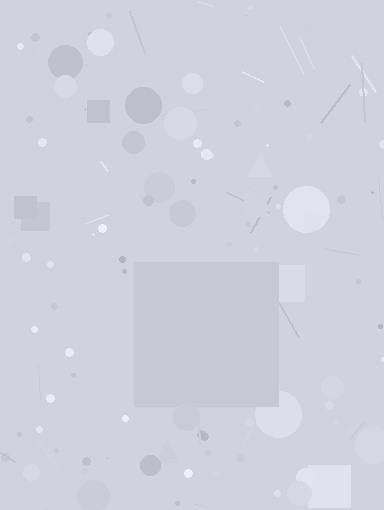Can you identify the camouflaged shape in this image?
The camouflaged shape is a square.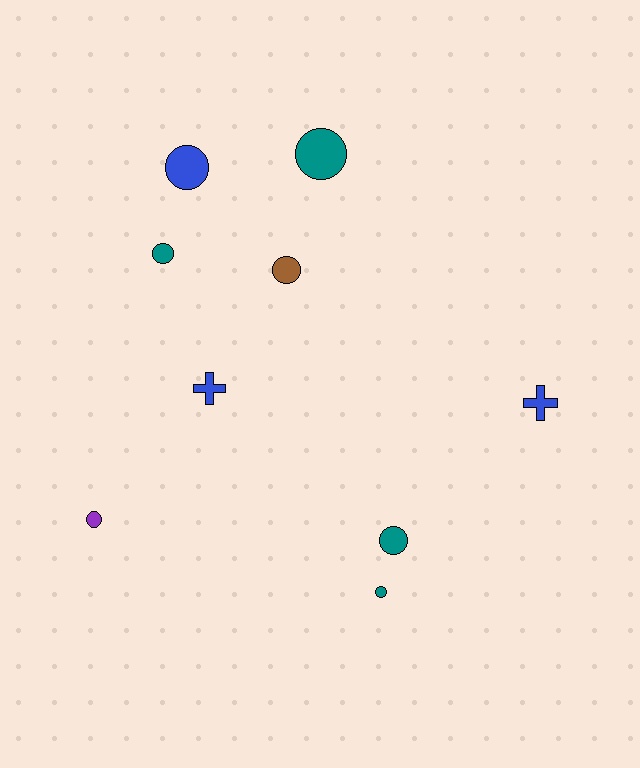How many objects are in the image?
There are 9 objects.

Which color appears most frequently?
Teal, with 4 objects.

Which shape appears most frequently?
Circle, with 7 objects.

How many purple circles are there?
There is 1 purple circle.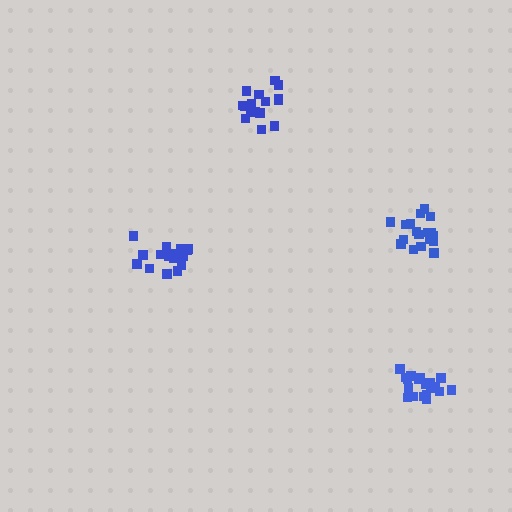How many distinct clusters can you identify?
There are 4 distinct clusters.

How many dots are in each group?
Group 1: 18 dots, Group 2: 19 dots, Group 3: 17 dots, Group 4: 17 dots (71 total).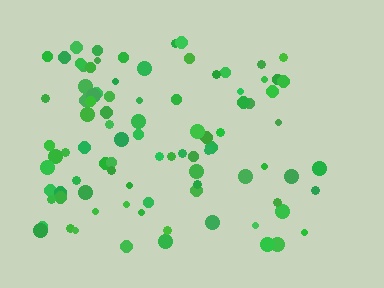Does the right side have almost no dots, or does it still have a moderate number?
Still a moderate number, just noticeably fewer than the left.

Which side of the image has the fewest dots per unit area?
The right.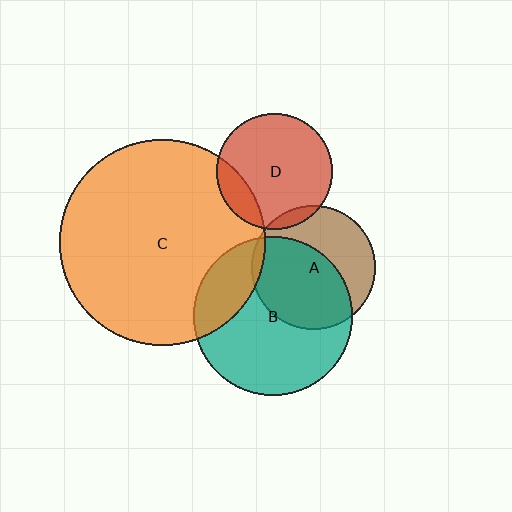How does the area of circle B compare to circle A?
Approximately 1.6 times.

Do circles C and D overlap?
Yes.